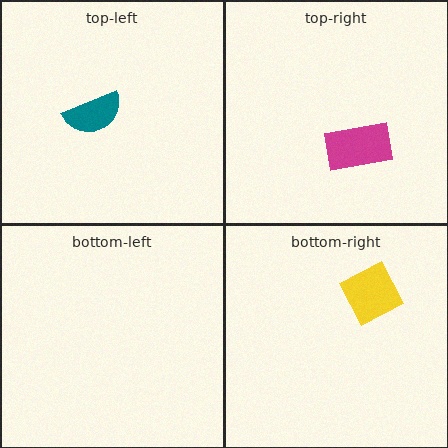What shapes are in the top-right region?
The magenta rectangle.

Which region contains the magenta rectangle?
The top-right region.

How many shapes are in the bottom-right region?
1.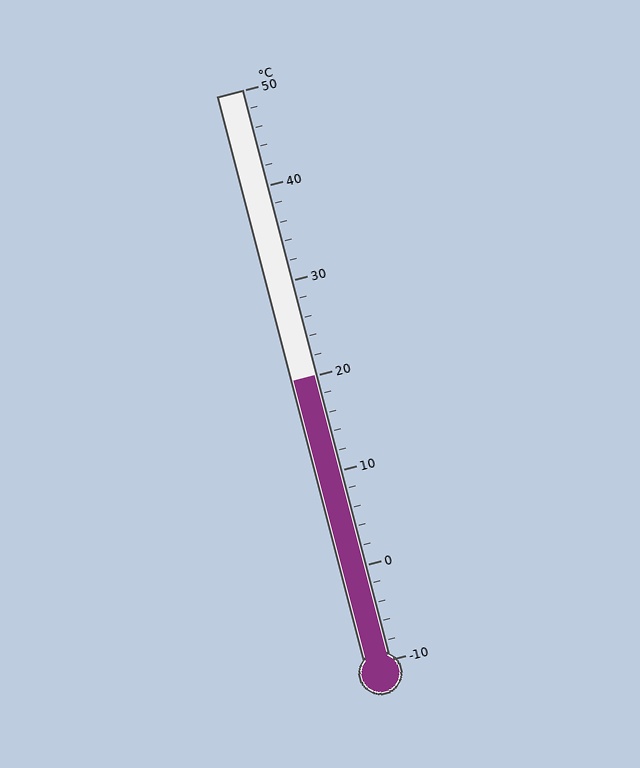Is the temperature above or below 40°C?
The temperature is below 40°C.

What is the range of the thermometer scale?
The thermometer scale ranges from -10°C to 50°C.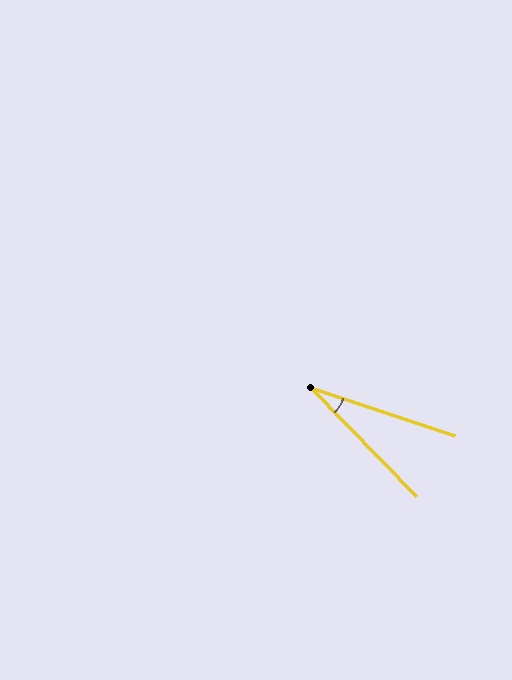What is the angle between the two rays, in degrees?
Approximately 27 degrees.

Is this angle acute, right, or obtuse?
It is acute.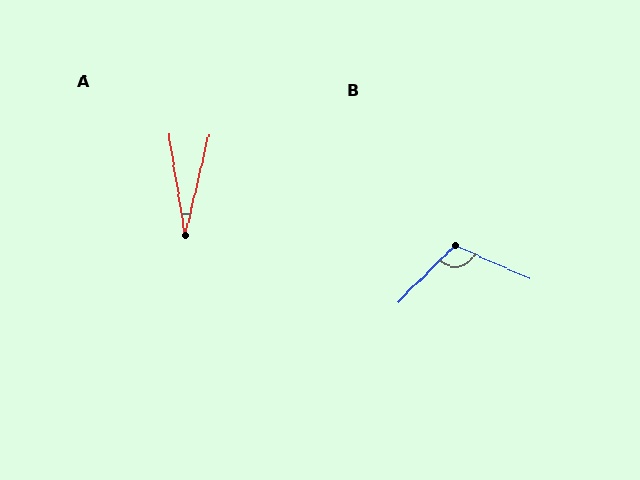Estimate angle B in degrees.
Approximately 111 degrees.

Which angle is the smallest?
A, at approximately 23 degrees.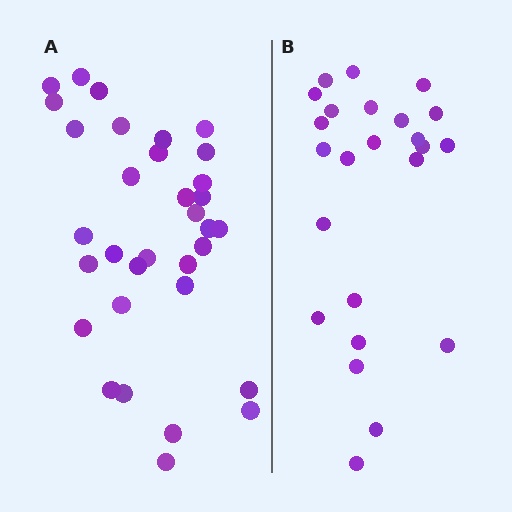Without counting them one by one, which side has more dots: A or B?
Region A (the left region) has more dots.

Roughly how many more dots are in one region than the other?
Region A has roughly 8 or so more dots than region B.